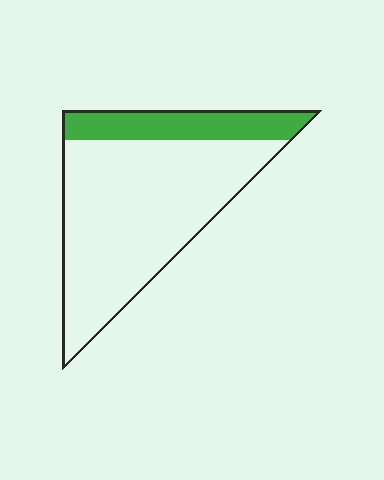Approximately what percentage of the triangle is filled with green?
Approximately 20%.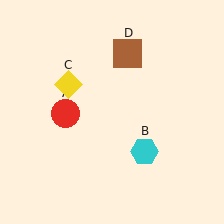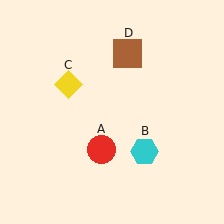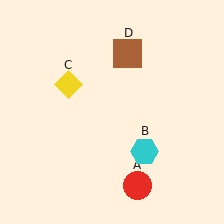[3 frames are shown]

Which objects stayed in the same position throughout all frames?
Cyan hexagon (object B) and yellow diamond (object C) and brown square (object D) remained stationary.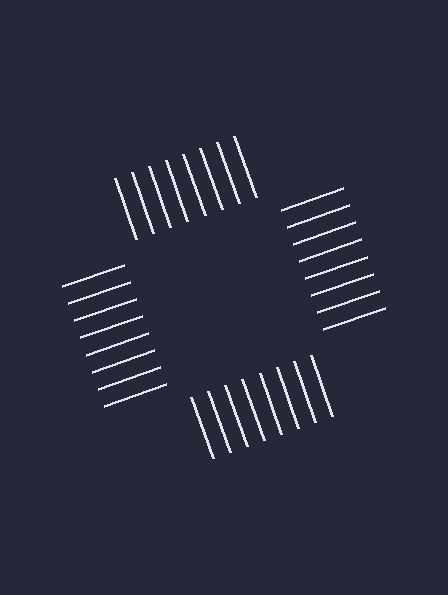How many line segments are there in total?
32 — 8 along each of the 4 edges.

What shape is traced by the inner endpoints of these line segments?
An illusory square — the line segments terminate on its edges but no continuous stroke is drawn.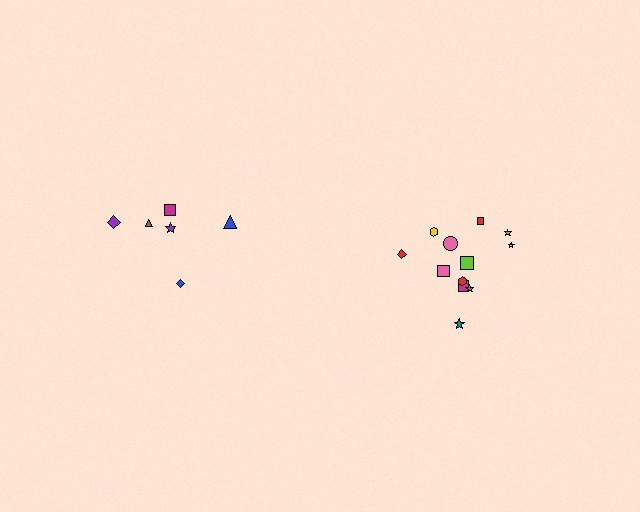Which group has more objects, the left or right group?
The right group.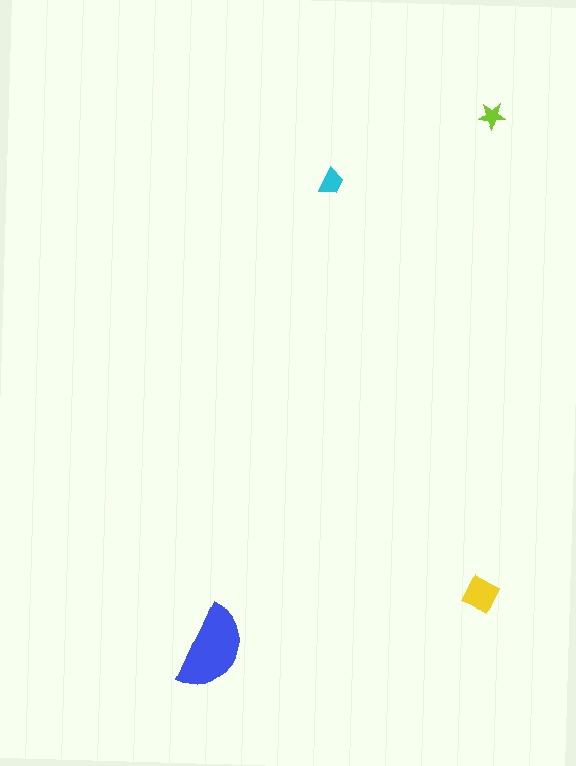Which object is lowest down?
The blue semicircle is bottommost.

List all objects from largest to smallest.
The blue semicircle, the yellow square, the cyan trapezoid, the lime star.